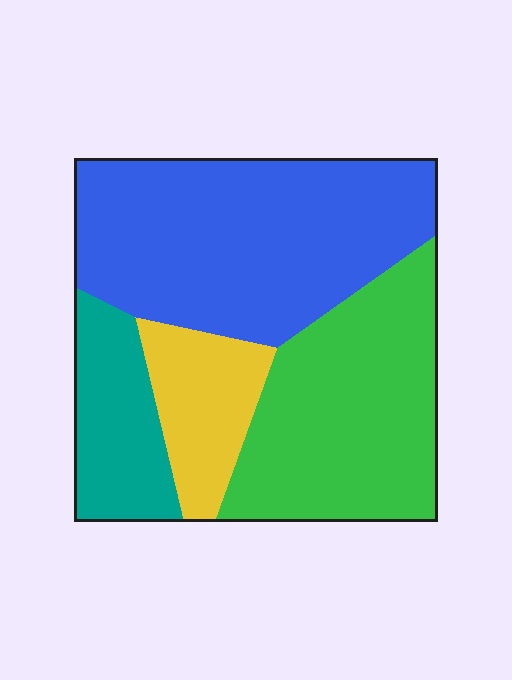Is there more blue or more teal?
Blue.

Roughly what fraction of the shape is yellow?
Yellow covers around 10% of the shape.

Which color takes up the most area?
Blue, at roughly 40%.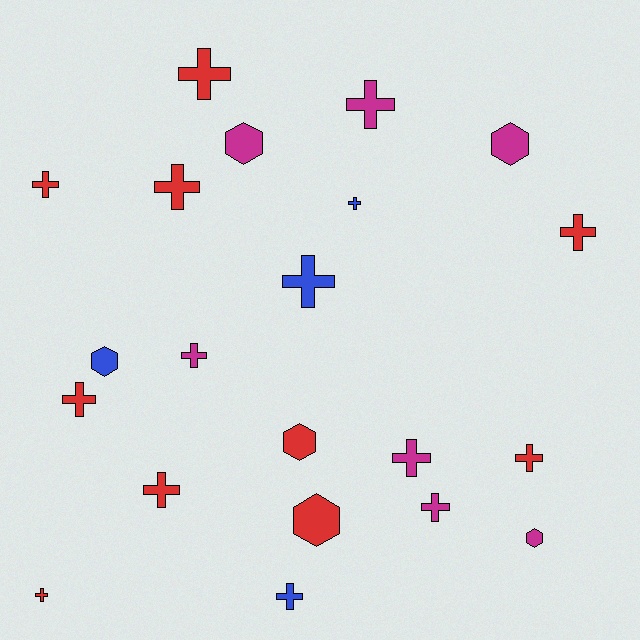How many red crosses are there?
There are 8 red crosses.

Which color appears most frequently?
Red, with 10 objects.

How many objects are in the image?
There are 21 objects.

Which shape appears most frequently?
Cross, with 15 objects.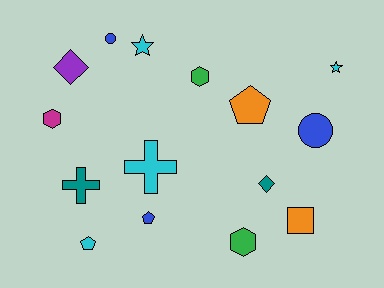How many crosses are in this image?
There are 2 crosses.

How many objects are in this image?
There are 15 objects.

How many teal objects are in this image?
There are 2 teal objects.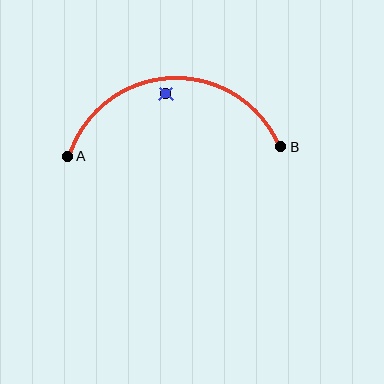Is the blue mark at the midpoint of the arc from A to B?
No — the blue mark does not lie on the arc at all. It sits slightly inside the curve.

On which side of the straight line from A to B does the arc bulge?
The arc bulges above the straight line connecting A and B.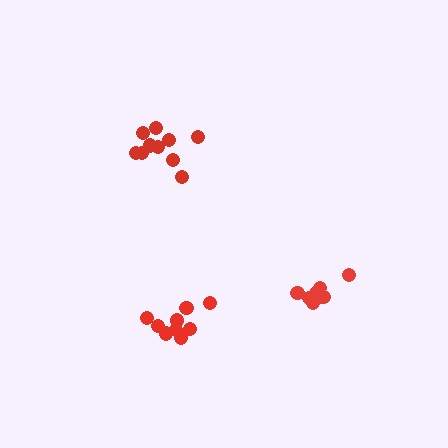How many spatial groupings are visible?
There are 3 spatial groupings.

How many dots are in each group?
Group 1: 9 dots, Group 2: 10 dots, Group 3: 9 dots (28 total).